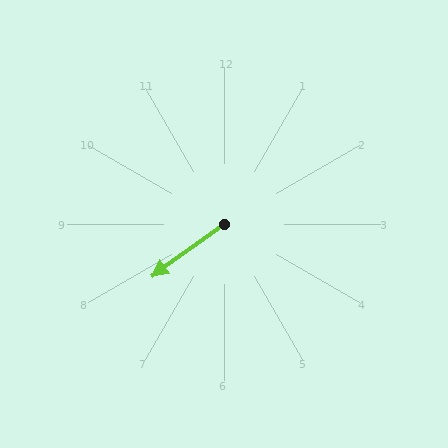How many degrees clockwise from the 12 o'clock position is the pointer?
Approximately 234 degrees.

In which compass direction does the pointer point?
Southwest.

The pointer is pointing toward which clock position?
Roughly 8 o'clock.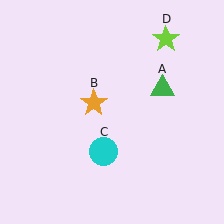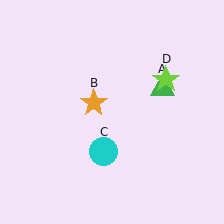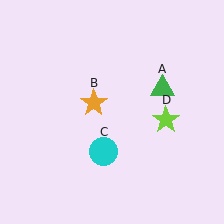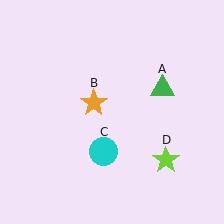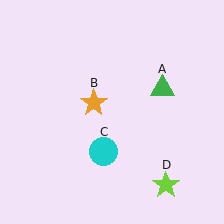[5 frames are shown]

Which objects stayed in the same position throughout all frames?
Green triangle (object A) and orange star (object B) and cyan circle (object C) remained stationary.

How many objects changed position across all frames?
1 object changed position: lime star (object D).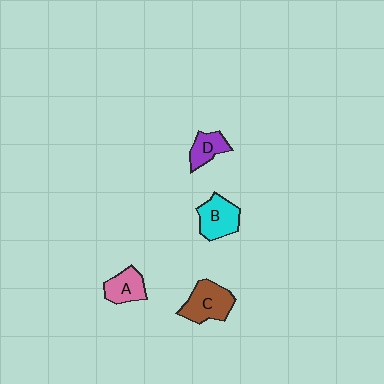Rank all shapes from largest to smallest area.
From largest to smallest: C (brown), B (cyan), A (pink), D (purple).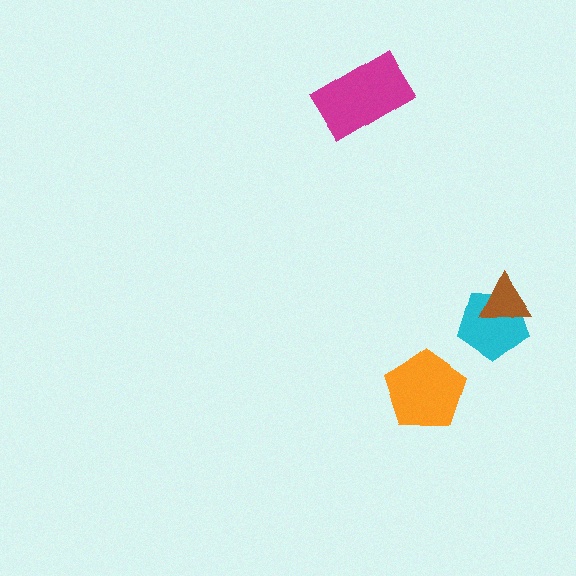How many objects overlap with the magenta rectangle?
0 objects overlap with the magenta rectangle.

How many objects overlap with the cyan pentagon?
1 object overlaps with the cyan pentagon.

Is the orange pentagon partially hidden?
No, no other shape covers it.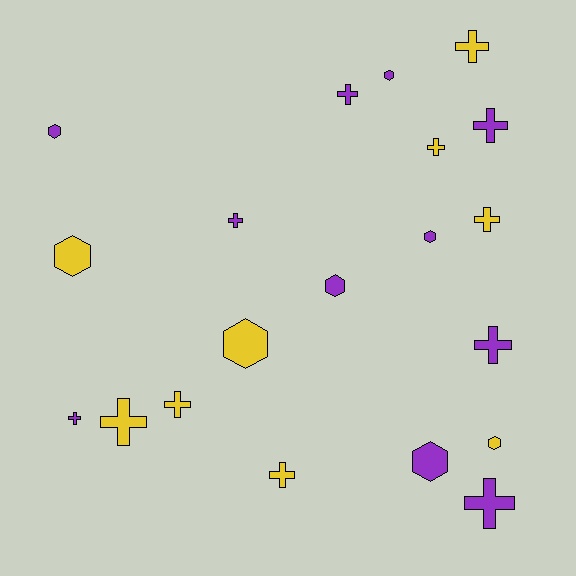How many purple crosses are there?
There are 6 purple crosses.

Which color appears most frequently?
Purple, with 11 objects.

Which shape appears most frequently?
Cross, with 12 objects.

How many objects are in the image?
There are 20 objects.